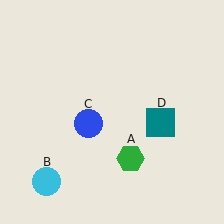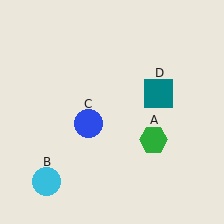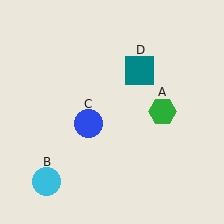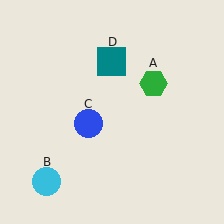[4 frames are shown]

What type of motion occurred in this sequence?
The green hexagon (object A), teal square (object D) rotated counterclockwise around the center of the scene.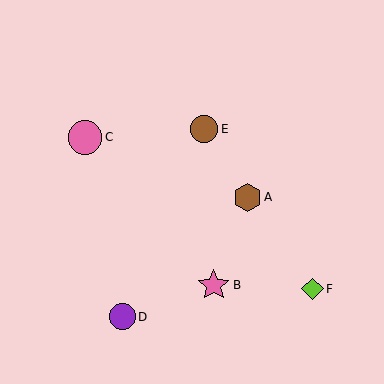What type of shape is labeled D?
Shape D is a purple circle.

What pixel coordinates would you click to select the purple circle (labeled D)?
Click at (122, 317) to select the purple circle D.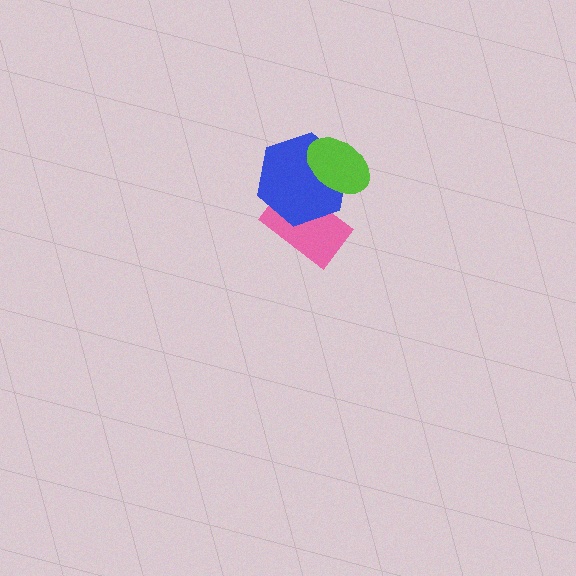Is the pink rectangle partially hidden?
Yes, it is partially covered by another shape.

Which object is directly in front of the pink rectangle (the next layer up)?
The blue hexagon is directly in front of the pink rectangle.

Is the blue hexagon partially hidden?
Yes, it is partially covered by another shape.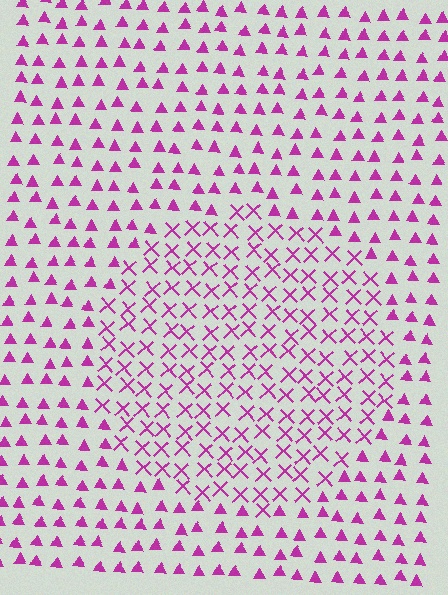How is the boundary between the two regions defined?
The boundary is defined by a change in element shape: X marks inside vs. triangles outside. All elements share the same color and spacing.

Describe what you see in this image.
The image is filled with small magenta elements arranged in a uniform grid. A circle-shaped region contains X marks, while the surrounding area contains triangles. The boundary is defined purely by the change in element shape.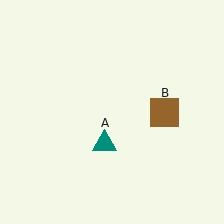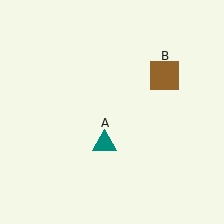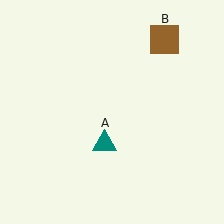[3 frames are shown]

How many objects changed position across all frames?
1 object changed position: brown square (object B).